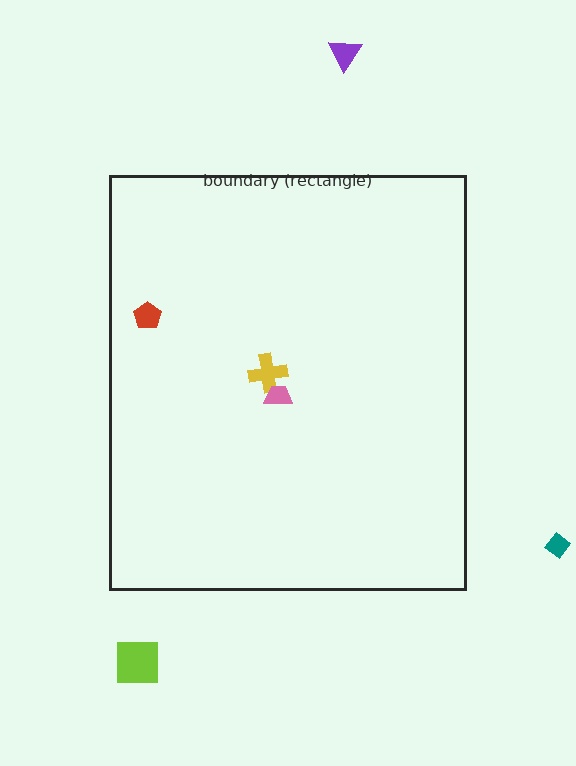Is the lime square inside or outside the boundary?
Outside.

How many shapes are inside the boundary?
3 inside, 3 outside.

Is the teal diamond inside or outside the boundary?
Outside.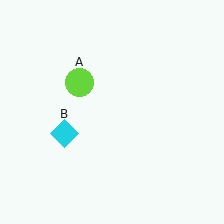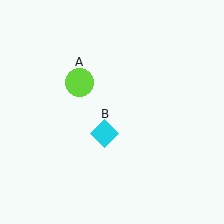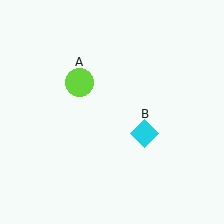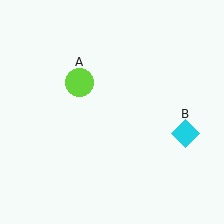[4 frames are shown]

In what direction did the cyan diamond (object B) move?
The cyan diamond (object B) moved right.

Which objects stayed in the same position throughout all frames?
Lime circle (object A) remained stationary.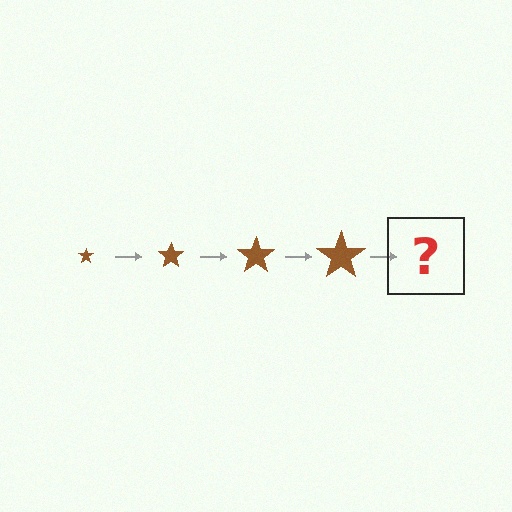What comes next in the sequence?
The next element should be a brown star, larger than the previous one.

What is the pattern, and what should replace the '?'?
The pattern is that the star gets progressively larger each step. The '?' should be a brown star, larger than the previous one.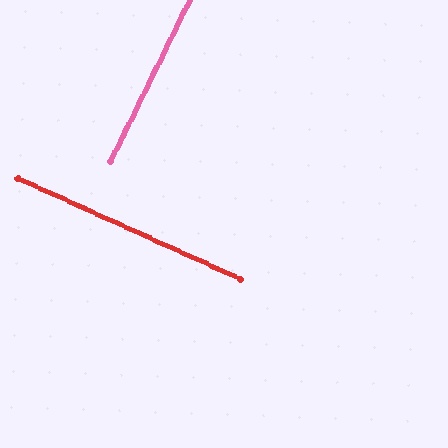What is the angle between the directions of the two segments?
Approximately 88 degrees.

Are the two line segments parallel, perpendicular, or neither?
Perpendicular — they meet at approximately 88°.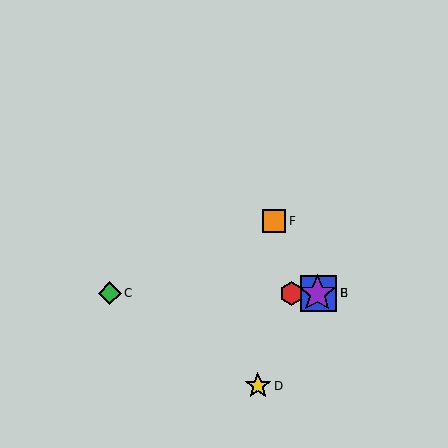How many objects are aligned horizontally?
4 objects (A, B, C, E) are aligned horizontally.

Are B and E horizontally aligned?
Yes, both are at y≈293.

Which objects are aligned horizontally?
Objects A, B, C, E are aligned horizontally.